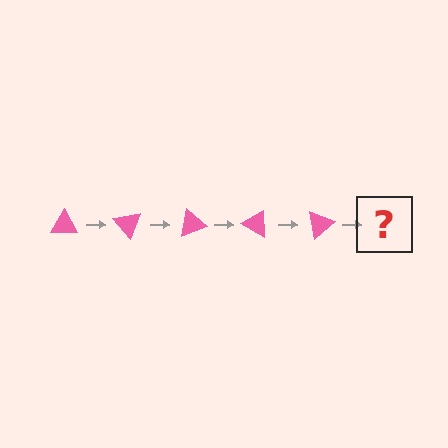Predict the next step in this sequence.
The next step is a pink triangle rotated 250 degrees.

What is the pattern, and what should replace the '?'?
The pattern is that the triangle rotates 50 degrees each step. The '?' should be a pink triangle rotated 250 degrees.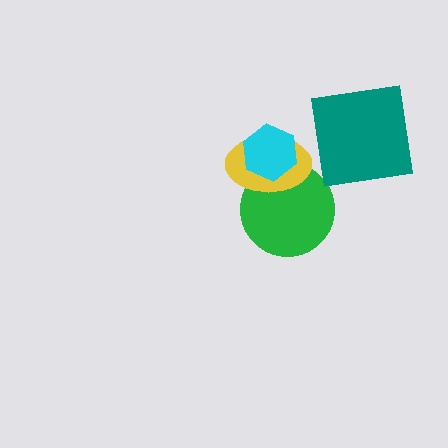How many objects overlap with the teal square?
0 objects overlap with the teal square.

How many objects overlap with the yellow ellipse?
2 objects overlap with the yellow ellipse.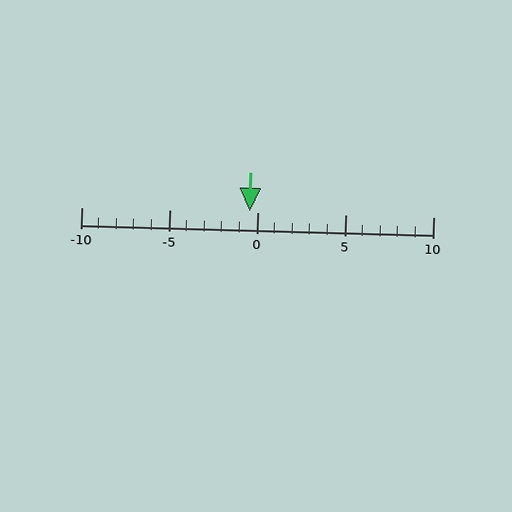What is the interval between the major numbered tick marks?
The major tick marks are spaced 5 units apart.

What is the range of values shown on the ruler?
The ruler shows values from -10 to 10.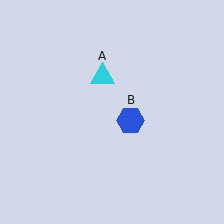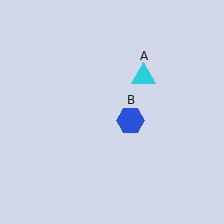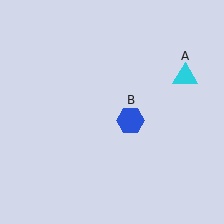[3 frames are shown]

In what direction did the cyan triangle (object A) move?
The cyan triangle (object A) moved right.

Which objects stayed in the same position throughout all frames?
Blue hexagon (object B) remained stationary.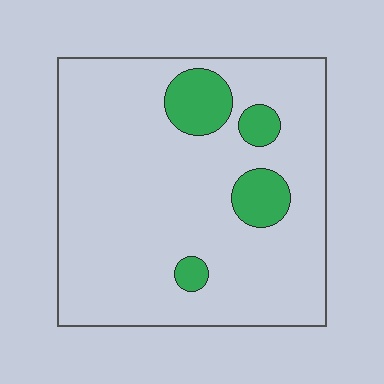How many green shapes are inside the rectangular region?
4.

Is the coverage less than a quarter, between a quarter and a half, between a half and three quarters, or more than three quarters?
Less than a quarter.